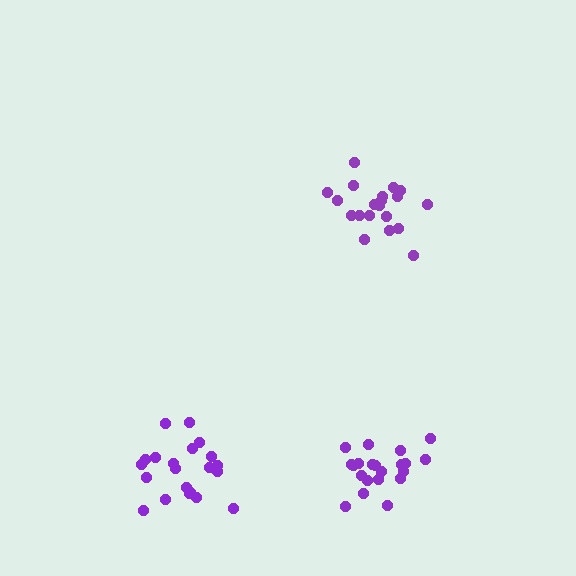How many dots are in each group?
Group 1: 21 dots, Group 2: 20 dots, Group 3: 21 dots (62 total).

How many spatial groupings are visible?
There are 3 spatial groupings.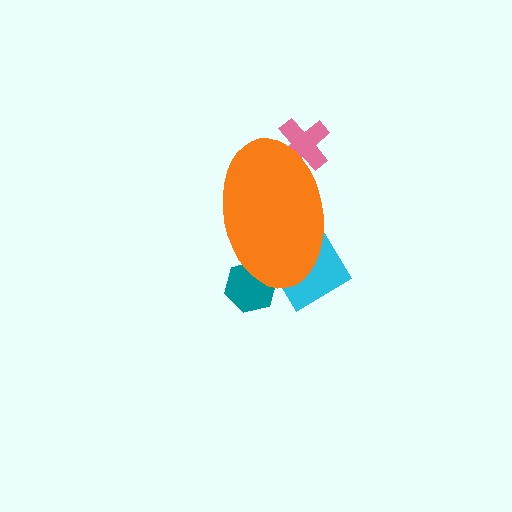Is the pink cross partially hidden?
Yes, the pink cross is partially hidden behind the orange ellipse.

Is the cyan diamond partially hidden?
Yes, the cyan diamond is partially hidden behind the orange ellipse.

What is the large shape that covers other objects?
An orange ellipse.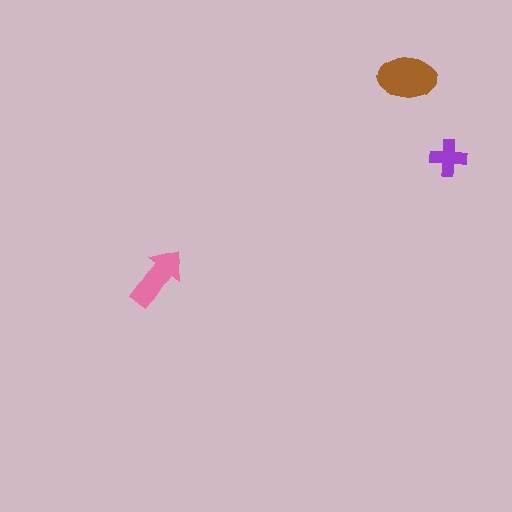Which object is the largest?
The brown ellipse.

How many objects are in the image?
There are 3 objects in the image.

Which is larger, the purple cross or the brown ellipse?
The brown ellipse.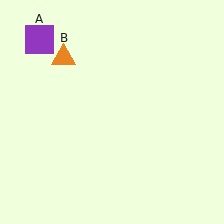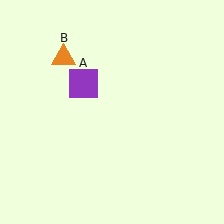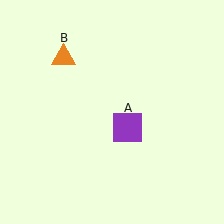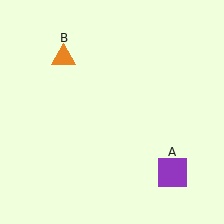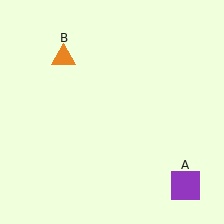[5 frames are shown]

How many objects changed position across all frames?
1 object changed position: purple square (object A).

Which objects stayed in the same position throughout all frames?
Orange triangle (object B) remained stationary.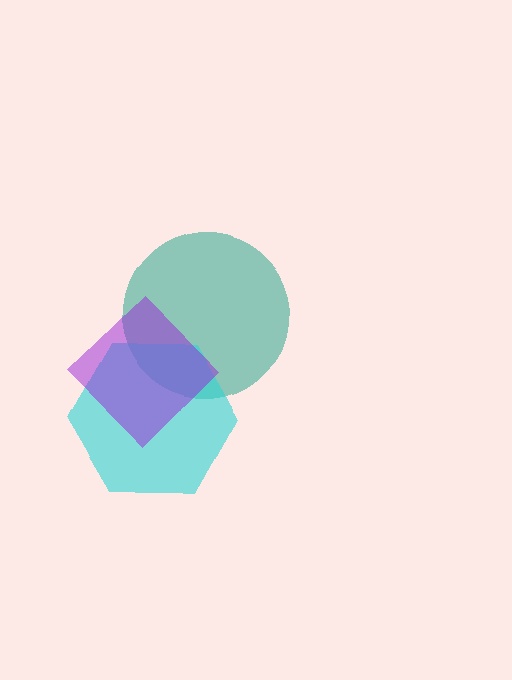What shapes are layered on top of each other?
The layered shapes are: a teal circle, a cyan hexagon, a purple diamond.